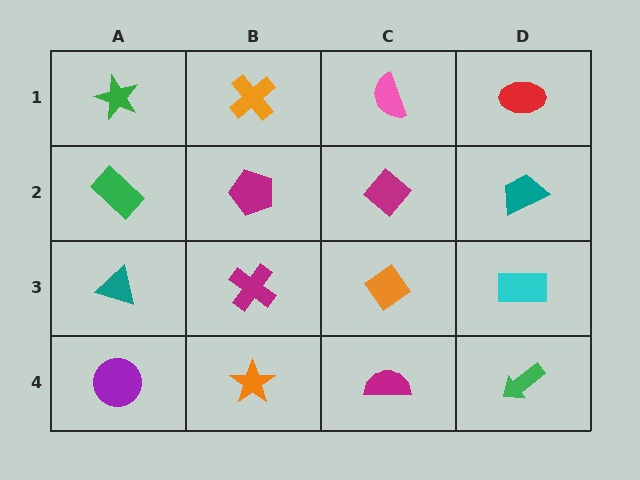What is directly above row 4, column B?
A magenta cross.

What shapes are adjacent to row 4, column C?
An orange diamond (row 3, column C), an orange star (row 4, column B), a green arrow (row 4, column D).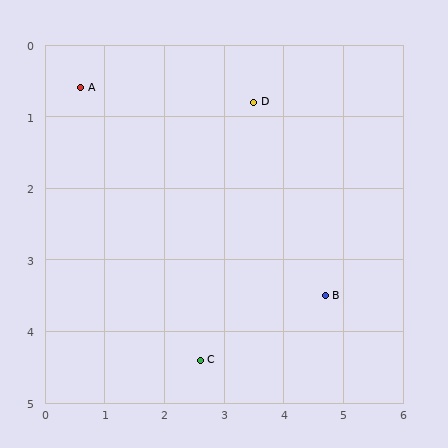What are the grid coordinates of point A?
Point A is at approximately (0.6, 0.6).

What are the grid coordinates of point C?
Point C is at approximately (2.6, 4.4).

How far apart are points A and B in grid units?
Points A and B are about 5.0 grid units apart.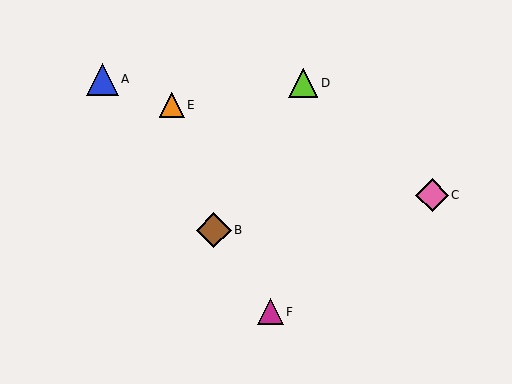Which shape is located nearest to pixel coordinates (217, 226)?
The brown diamond (labeled B) at (214, 230) is nearest to that location.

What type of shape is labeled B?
Shape B is a brown diamond.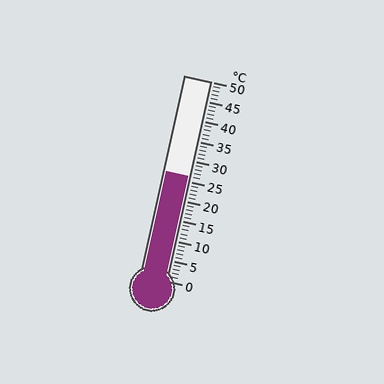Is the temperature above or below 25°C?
The temperature is above 25°C.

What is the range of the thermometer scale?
The thermometer scale ranges from 0°C to 50°C.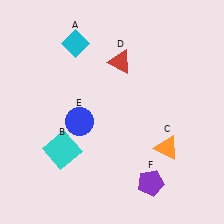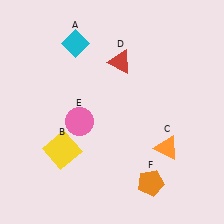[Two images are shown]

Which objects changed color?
B changed from cyan to yellow. E changed from blue to pink. F changed from purple to orange.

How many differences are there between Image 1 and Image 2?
There are 3 differences between the two images.